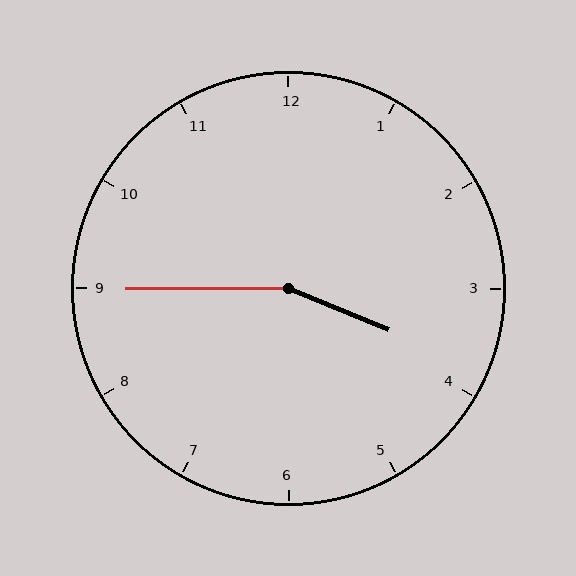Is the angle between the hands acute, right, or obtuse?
It is obtuse.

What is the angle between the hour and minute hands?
Approximately 158 degrees.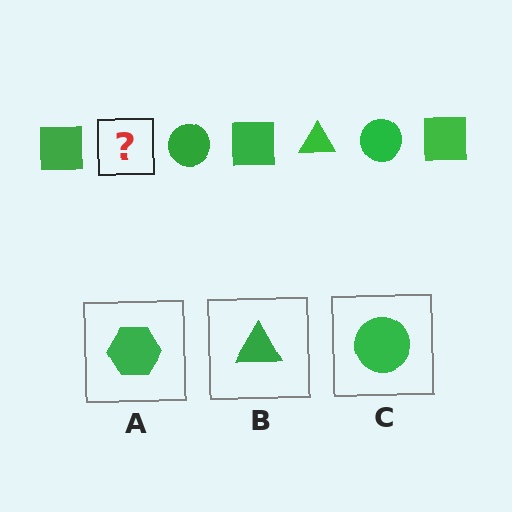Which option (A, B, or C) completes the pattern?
B.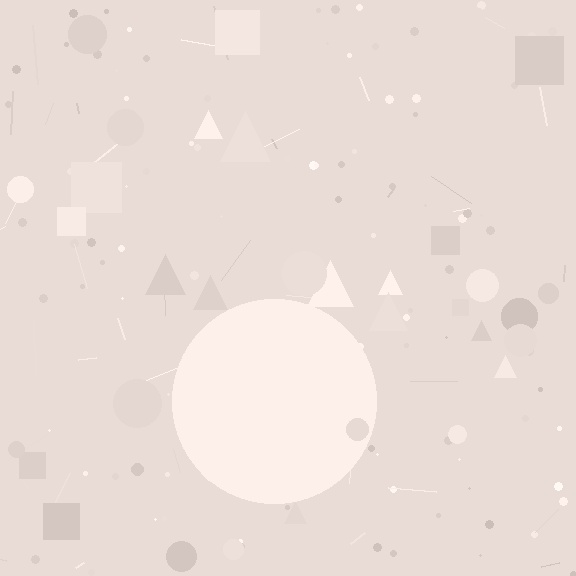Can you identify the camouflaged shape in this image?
The camouflaged shape is a circle.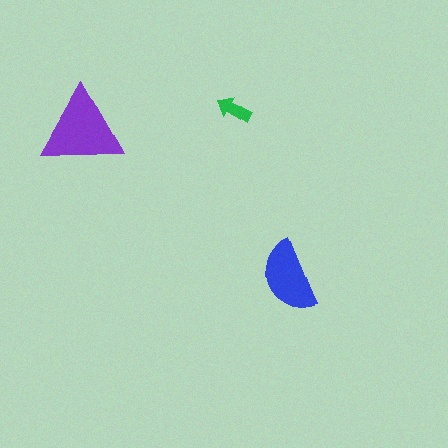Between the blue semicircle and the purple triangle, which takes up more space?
The purple triangle.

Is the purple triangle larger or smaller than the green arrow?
Larger.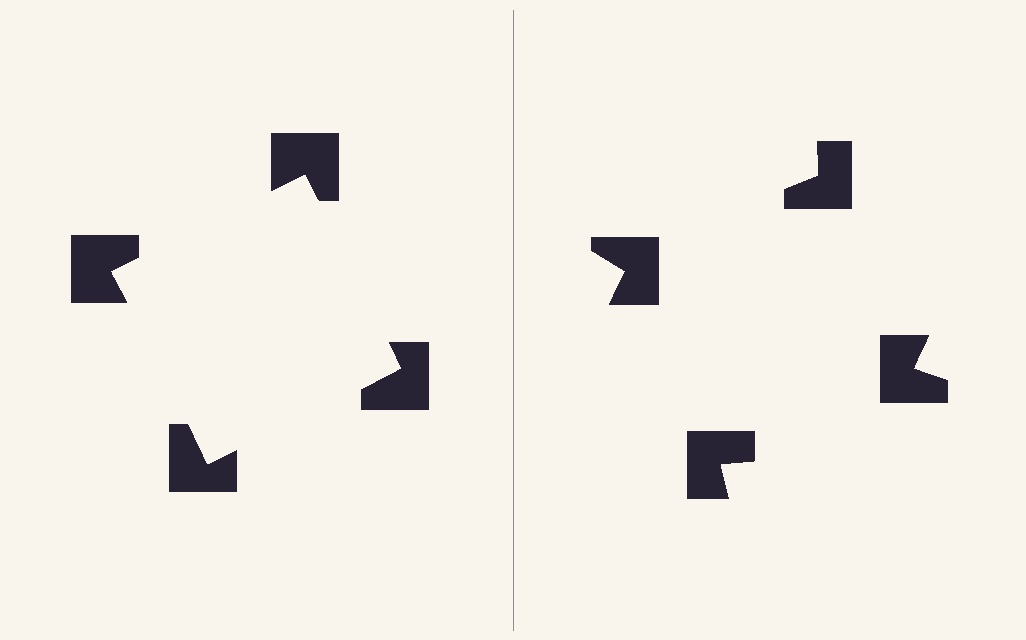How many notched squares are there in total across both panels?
8 — 4 on each side.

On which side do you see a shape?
An illusory square appears on the left side. On the right side the wedge cuts are rotated, so no coherent shape forms.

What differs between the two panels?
The notched squares are positioned identically on both sides; only the wedge orientations differ. On the left they align to a square; on the right they are misaligned.